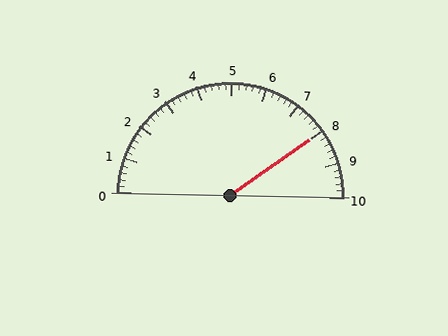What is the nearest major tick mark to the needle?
The nearest major tick mark is 8.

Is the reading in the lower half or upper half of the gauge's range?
The reading is in the upper half of the range (0 to 10).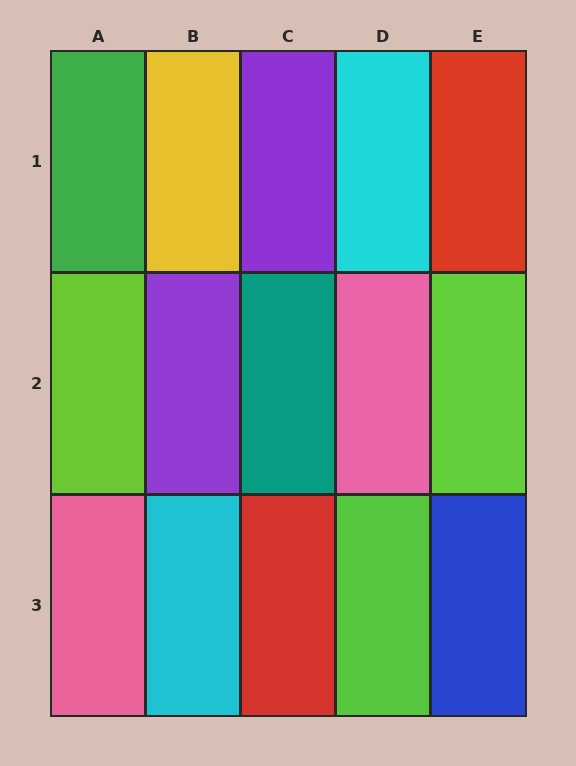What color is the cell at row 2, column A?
Lime.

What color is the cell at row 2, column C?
Teal.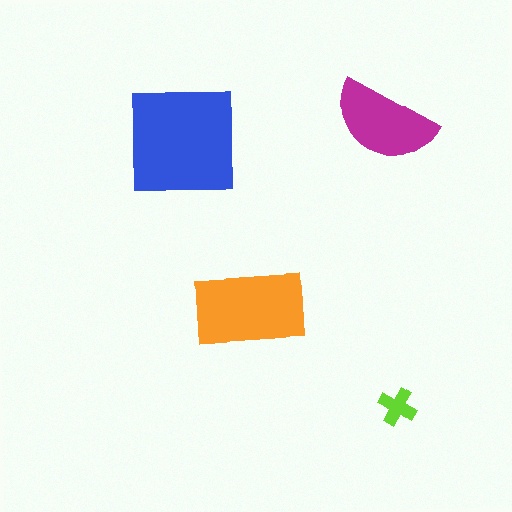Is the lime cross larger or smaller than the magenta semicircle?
Smaller.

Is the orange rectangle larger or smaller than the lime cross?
Larger.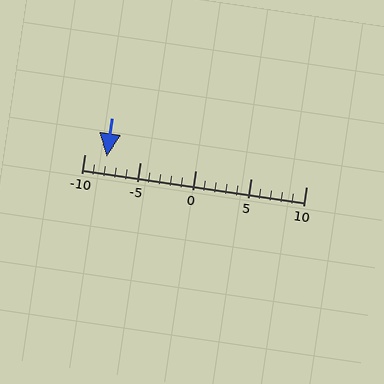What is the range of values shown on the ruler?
The ruler shows values from -10 to 10.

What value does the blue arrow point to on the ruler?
The blue arrow points to approximately -8.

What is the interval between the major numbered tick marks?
The major tick marks are spaced 5 units apart.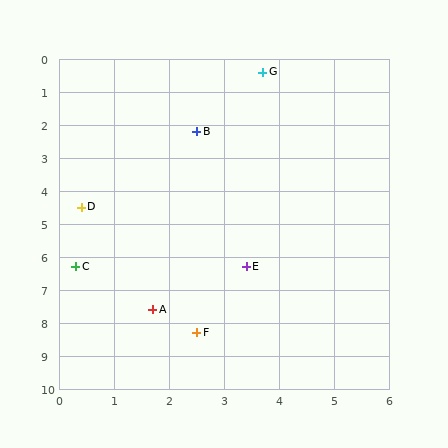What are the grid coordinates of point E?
Point E is at approximately (3.4, 6.3).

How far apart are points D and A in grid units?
Points D and A are about 3.4 grid units apart.